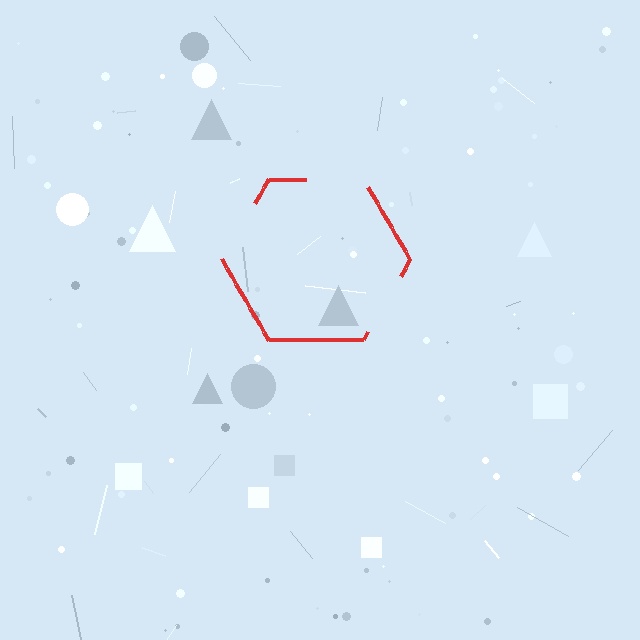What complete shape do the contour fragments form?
The contour fragments form a hexagon.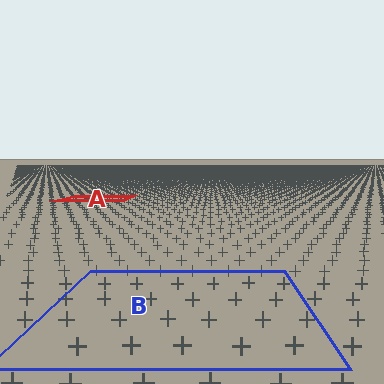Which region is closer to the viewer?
Region B is closer. The texture elements there are larger and more spread out.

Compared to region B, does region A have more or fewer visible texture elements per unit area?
Region A has more texture elements per unit area — they are packed more densely because it is farther away.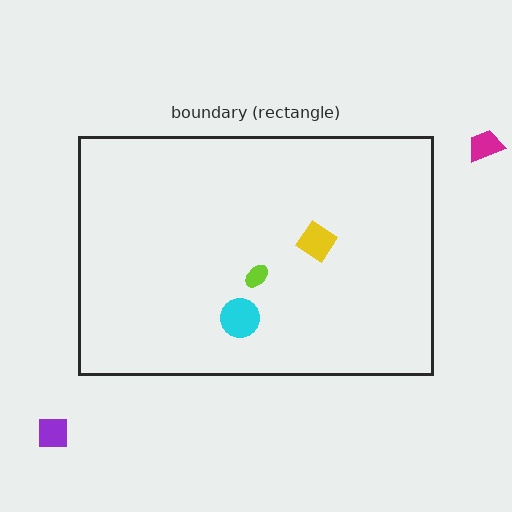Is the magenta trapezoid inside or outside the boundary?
Outside.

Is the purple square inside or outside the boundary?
Outside.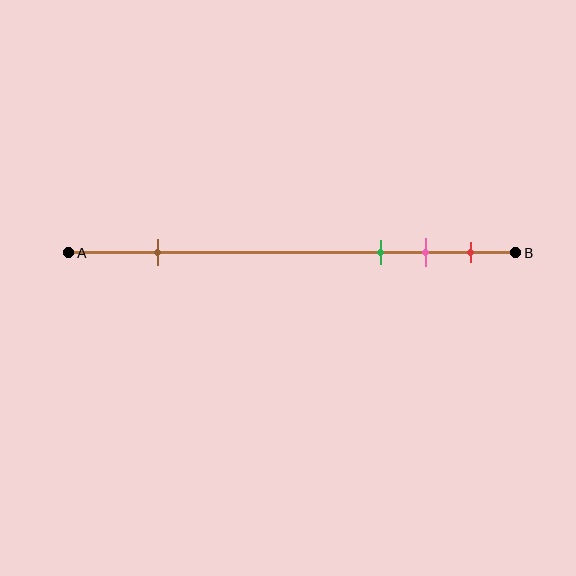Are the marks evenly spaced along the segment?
No, the marks are not evenly spaced.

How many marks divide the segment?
There are 4 marks dividing the segment.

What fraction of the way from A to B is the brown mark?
The brown mark is approximately 20% (0.2) of the way from A to B.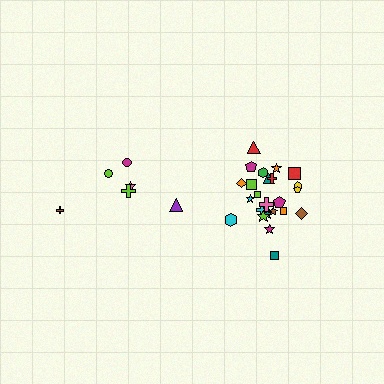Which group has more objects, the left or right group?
The right group.